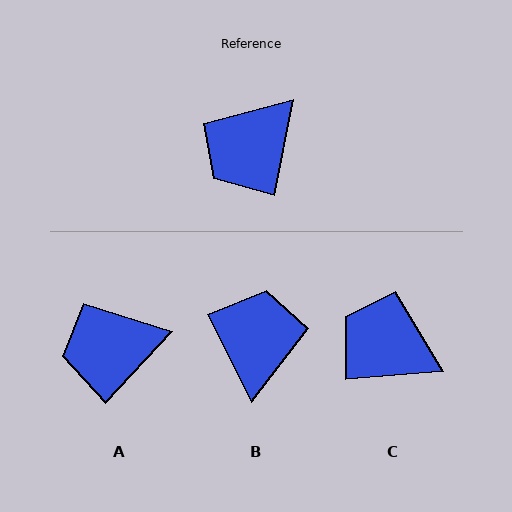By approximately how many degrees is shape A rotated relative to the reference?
Approximately 32 degrees clockwise.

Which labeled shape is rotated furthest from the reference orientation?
B, about 142 degrees away.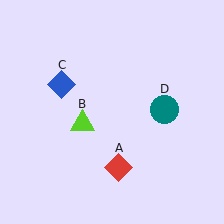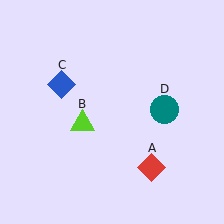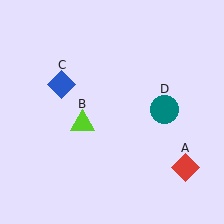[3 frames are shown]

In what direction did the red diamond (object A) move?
The red diamond (object A) moved right.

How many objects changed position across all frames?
1 object changed position: red diamond (object A).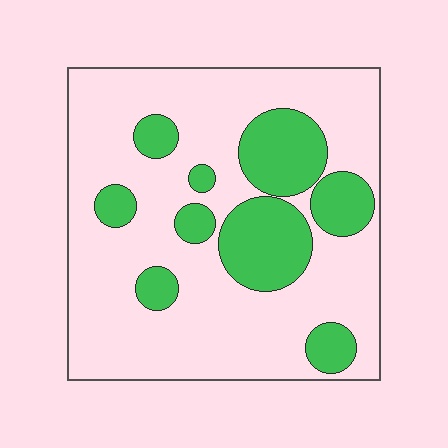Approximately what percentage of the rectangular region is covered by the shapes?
Approximately 25%.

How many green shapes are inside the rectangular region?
9.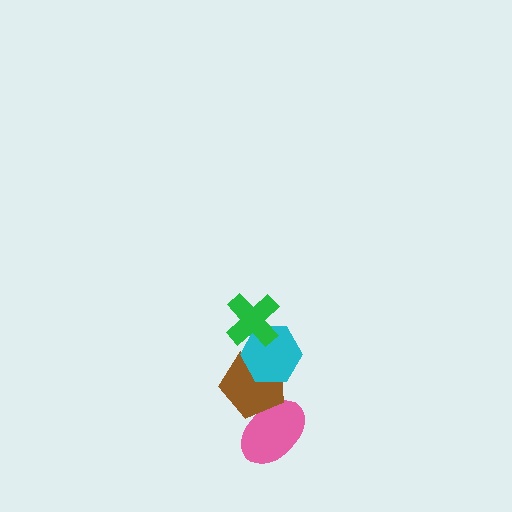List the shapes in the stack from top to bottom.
From top to bottom: the green cross, the cyan hexagon, the brown pentagon, the pink ellipse.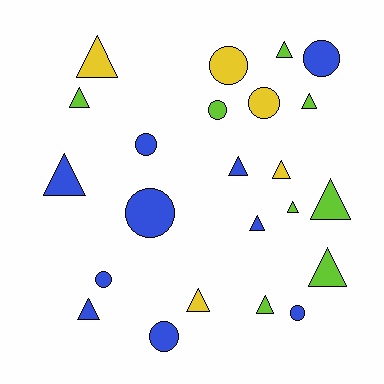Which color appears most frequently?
Blue, with 10 objects.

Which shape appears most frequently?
Triangle, with 14 objects.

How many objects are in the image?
There are 23 objects.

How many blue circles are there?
There are 6 blue circles.